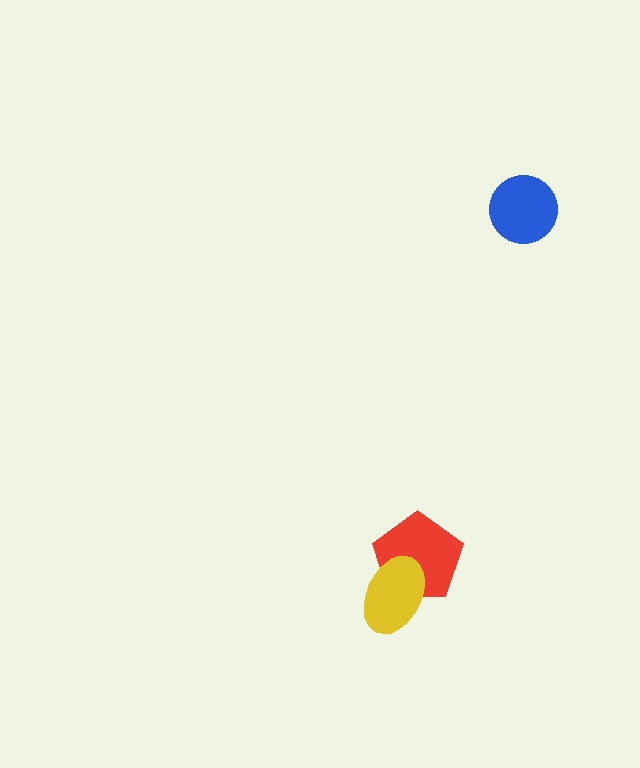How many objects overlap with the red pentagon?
1 object overlaps with the red pentagon.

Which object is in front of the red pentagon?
The yellow ellipse is in front of the red pentagon.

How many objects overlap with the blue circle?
0 objects overlap with the blue circle.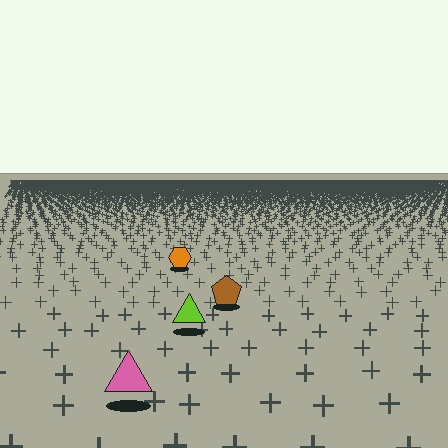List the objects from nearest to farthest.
From nearest to farthest: the pink triangle, the lime triangle, the brown pentagon, the orange hexagon.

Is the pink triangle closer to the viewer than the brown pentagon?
Yes. The pink triangle is closer — you can tell from the texture gradient: the ground texture is coarser near it.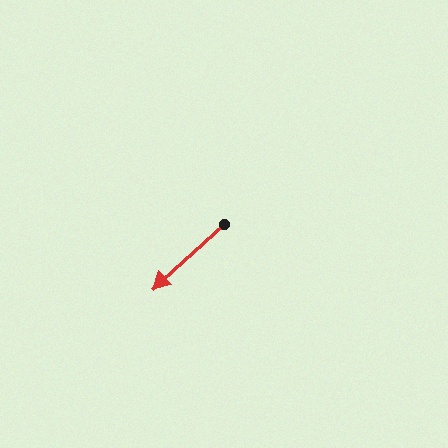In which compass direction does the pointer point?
Southwest.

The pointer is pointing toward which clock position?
Roughly 8 o'clock.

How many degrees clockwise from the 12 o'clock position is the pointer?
Approximately 228 degrees.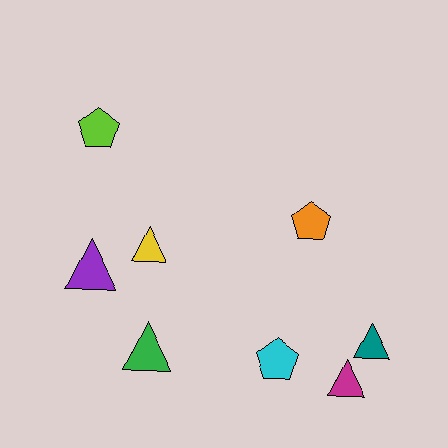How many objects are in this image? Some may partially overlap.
There are 8 objects.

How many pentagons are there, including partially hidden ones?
There are 3 pentagons.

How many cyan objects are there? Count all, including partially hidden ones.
There is 1 cyan object.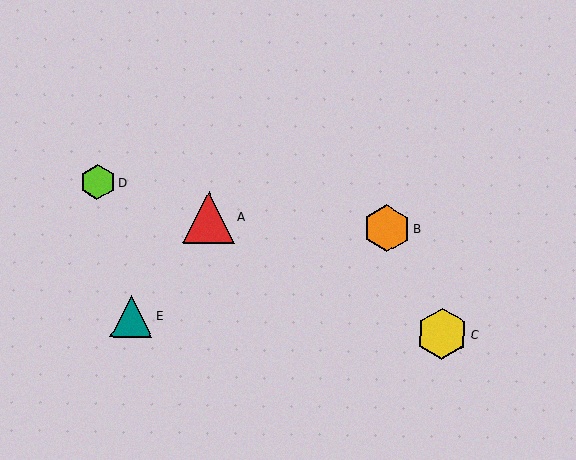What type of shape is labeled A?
Shape A is a red triangle.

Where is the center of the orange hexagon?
The center of the orange hexagon is at (387, 228).